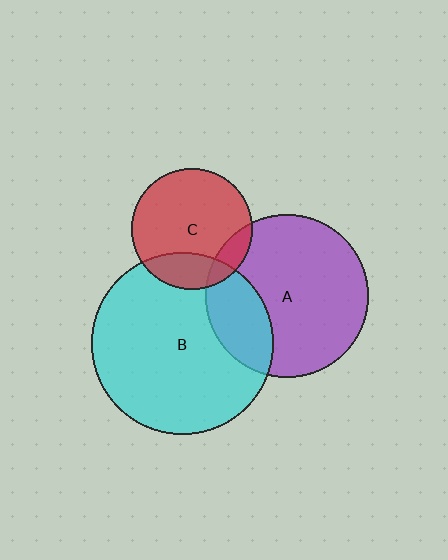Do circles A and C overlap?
Yes.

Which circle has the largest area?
Circle B (cyan).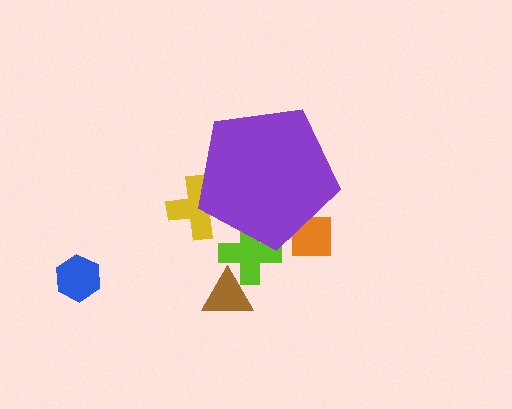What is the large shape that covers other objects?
A purple pentagon.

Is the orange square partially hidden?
Yes, the orange square is partially hidden behind the purple pentagon.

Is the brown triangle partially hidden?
No, the brown triangle is fully visible.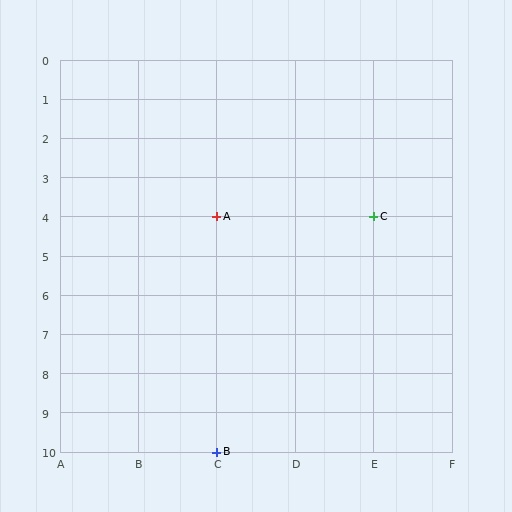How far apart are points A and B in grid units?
Points A and B are 6 rows apart.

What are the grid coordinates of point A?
Point A is at grid coordinates (C, 4).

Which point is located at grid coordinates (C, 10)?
Point B is at (C, 10).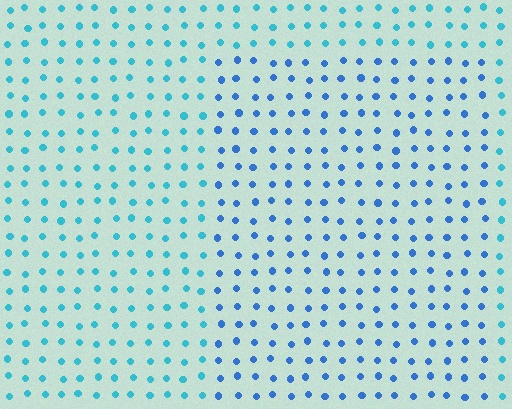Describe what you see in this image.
The image is filled with small cyan elements in a uniform arrangement. A rectangle-shaped region is visible where the elements are tinted to a slightly different hue, forming a subtle color boundary.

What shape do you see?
I see a rectangle.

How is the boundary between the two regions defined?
The boundary is defined purely by a slight shift in hue (about 29 degrees). Spacing, size, and orientation are identical on both sides.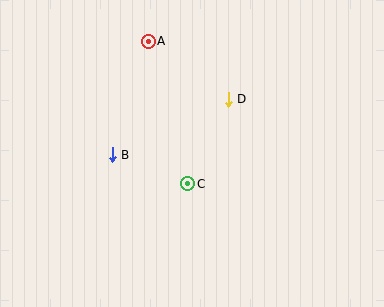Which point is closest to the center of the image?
Point C at (188, 184) is closest to the center.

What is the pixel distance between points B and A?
The distance between B and A is 119 pixels.